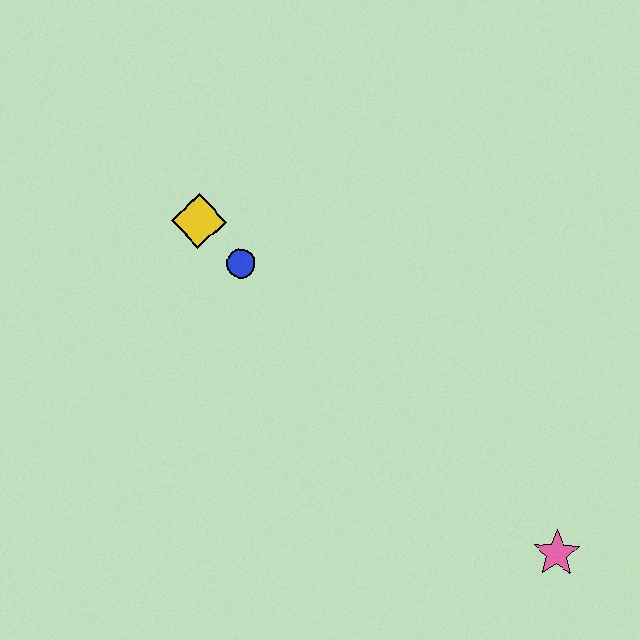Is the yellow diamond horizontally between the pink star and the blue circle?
No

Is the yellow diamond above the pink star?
Yes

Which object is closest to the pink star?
The blue circle is closest to the pink star.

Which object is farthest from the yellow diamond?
The pink star is farthest from the yellow diamond.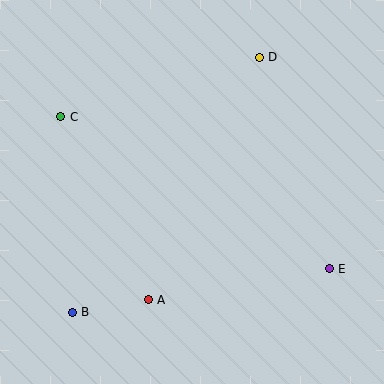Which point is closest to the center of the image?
Point A at (148, 300) is closest to the center.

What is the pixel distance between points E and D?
The distance between E and D is 223 pixels.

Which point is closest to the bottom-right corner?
Point E is closest to the bottom-right corner.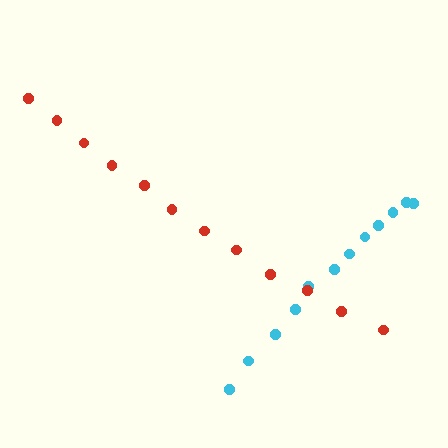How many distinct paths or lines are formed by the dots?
There are 2 distinct paths.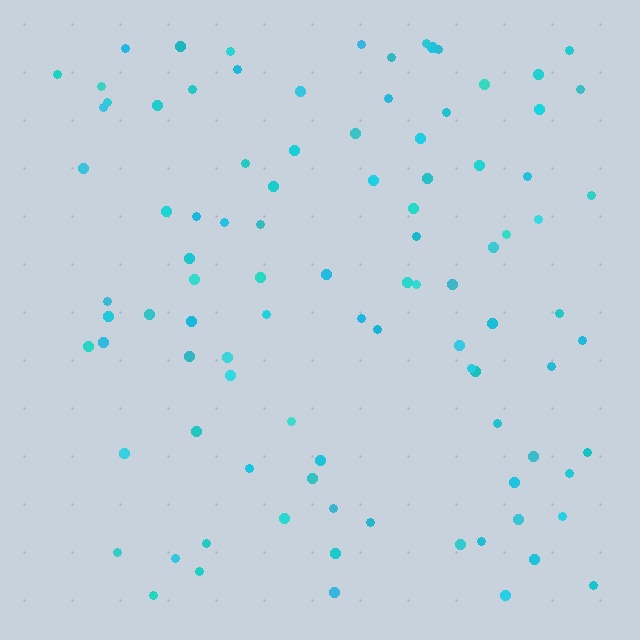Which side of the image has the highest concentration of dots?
The right.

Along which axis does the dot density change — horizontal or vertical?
Horizontal.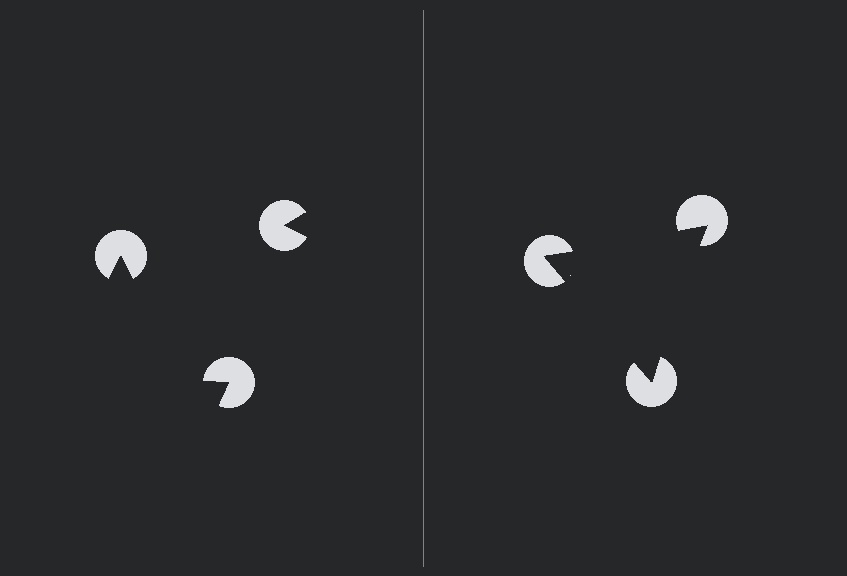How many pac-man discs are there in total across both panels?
6 — 3 on each side.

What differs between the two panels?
The pac-man discs are positioned identically on both sides; only the wedge orientations differ. On the right they align to a triangle; on the left they are misaligned.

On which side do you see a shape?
An illusory triangle appears on the right side. On the left side the wedge cuts are rotated, so no coherent shape forms.